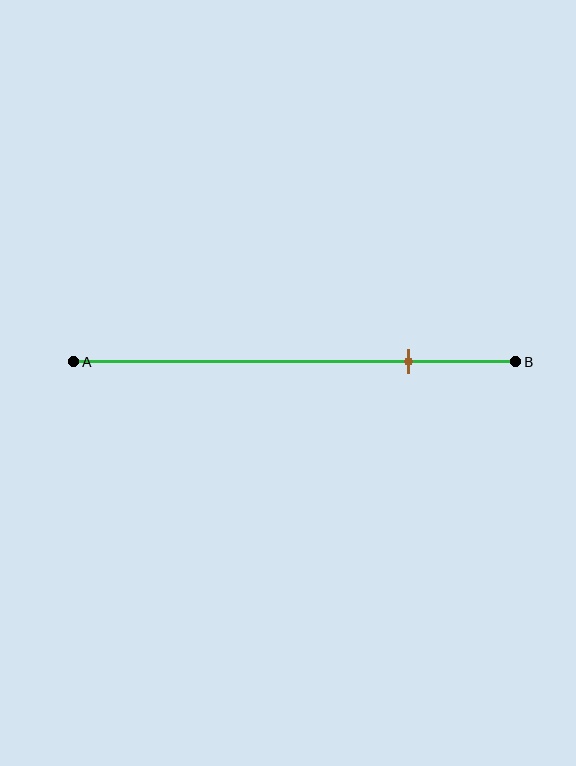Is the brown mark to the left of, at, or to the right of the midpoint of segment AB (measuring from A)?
The brown mark is to the right of the midpoint of segment AB.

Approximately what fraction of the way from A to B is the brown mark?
The brown mark is approximately 75% of the way from A to B.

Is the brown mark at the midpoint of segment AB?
No, the mark is at about 75% from A, not at the 50% midpoint.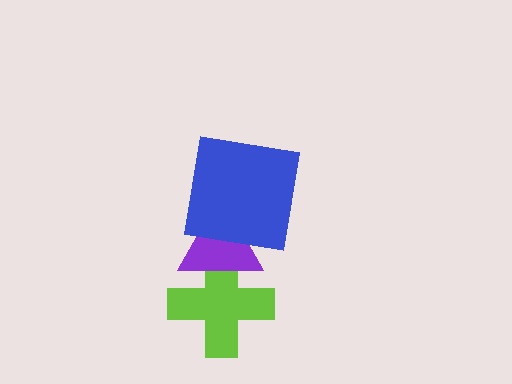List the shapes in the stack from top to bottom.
From top to bottom: the blue square, the purple triangle, the lime cross.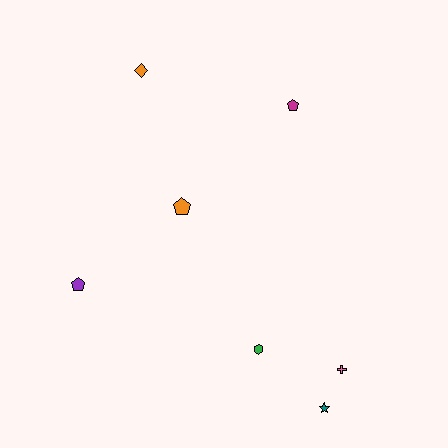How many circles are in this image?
There are no circles.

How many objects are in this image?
There are 7 objects.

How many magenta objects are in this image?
There is 1 magenta object.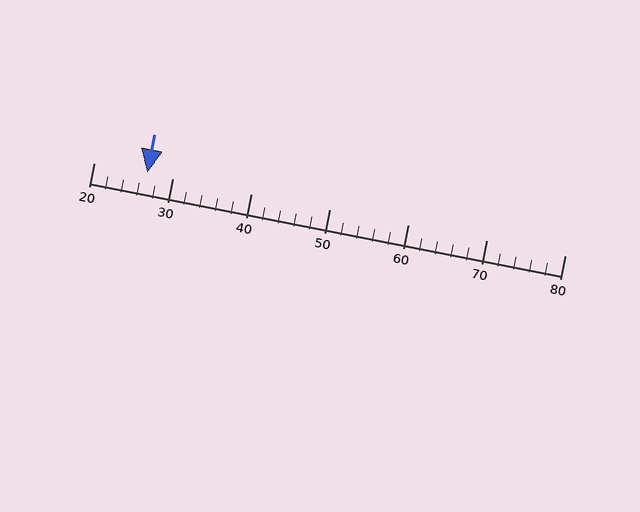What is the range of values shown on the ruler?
The ruler shows values from 20 to 80.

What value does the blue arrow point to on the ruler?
The blue arrow points to approximately 27.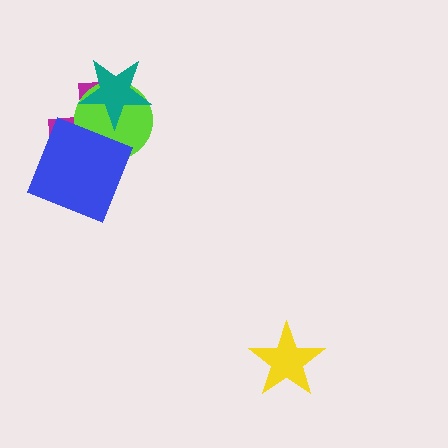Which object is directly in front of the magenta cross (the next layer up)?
The lime circle is directly in front of the magenta cross.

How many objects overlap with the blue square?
2 objects overlap with the blue square.